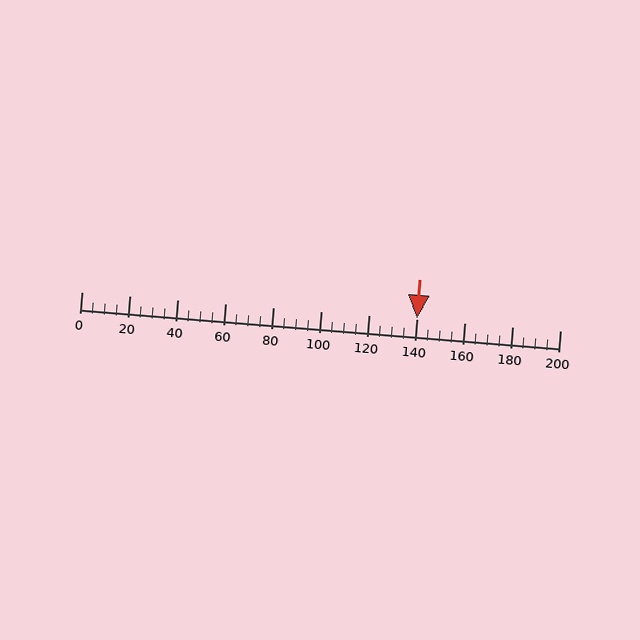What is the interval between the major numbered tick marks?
The major tick marks are spaced 20 units apart.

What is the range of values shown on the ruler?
The ruler shows values from 0 to 200.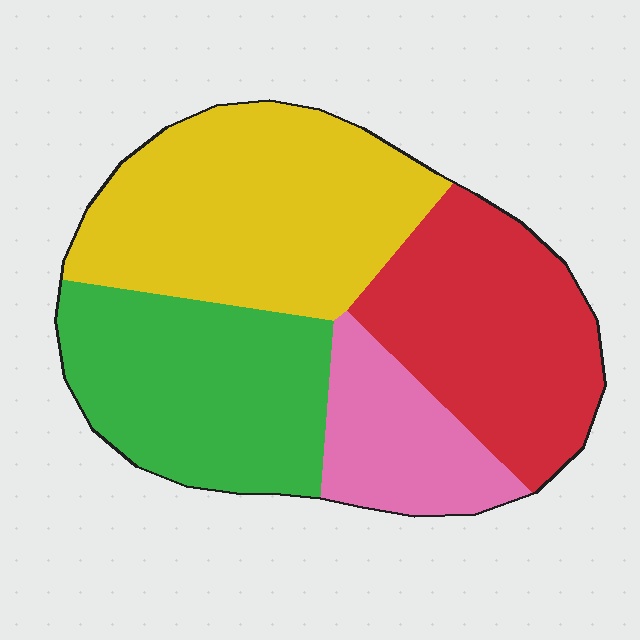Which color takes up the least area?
Pink, at roughly 15%.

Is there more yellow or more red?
Yellow.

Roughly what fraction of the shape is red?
Red takes up about one quarter (1/4) of the shape.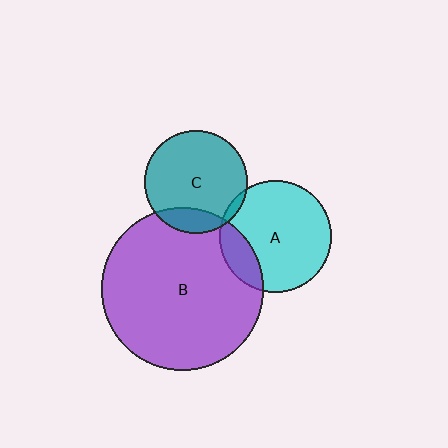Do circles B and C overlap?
Yes.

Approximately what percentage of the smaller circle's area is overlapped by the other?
Approximately 15%.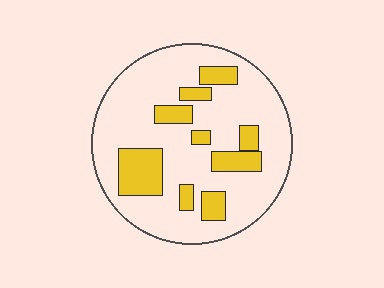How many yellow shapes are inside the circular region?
9.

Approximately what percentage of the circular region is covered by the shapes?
Approximately 20%.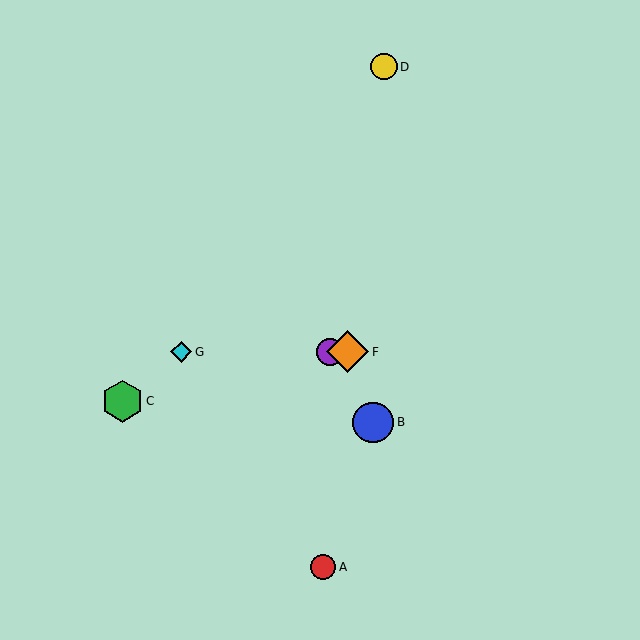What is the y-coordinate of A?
Object A is at y≈567.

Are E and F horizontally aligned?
Yes, both are at y≈352.